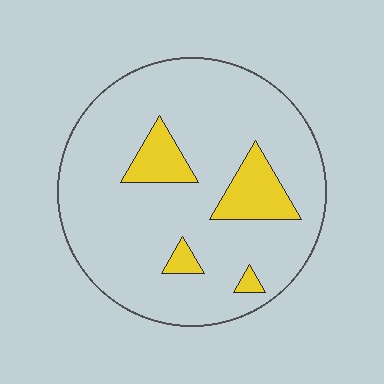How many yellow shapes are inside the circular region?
4.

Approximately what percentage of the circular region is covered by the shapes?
Approximately 15%.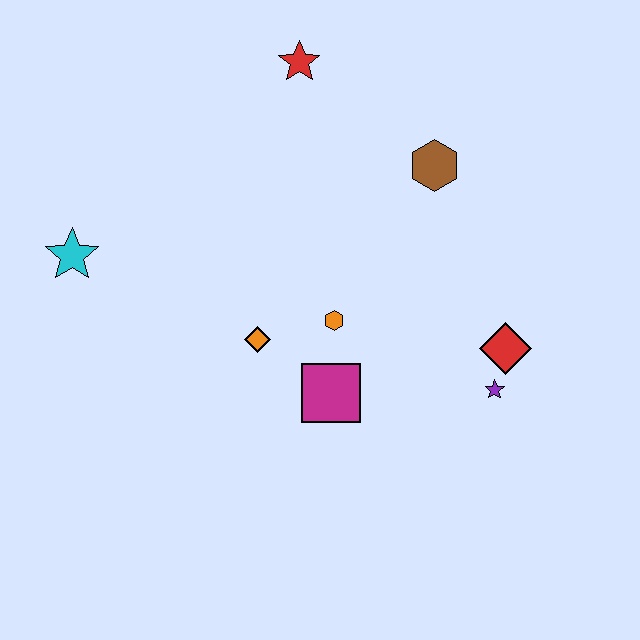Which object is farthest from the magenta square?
The red star is farthest from the magenta square.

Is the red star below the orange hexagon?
No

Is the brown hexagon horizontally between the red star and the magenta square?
No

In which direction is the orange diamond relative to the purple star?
The orange diamond is to the left of the purple star.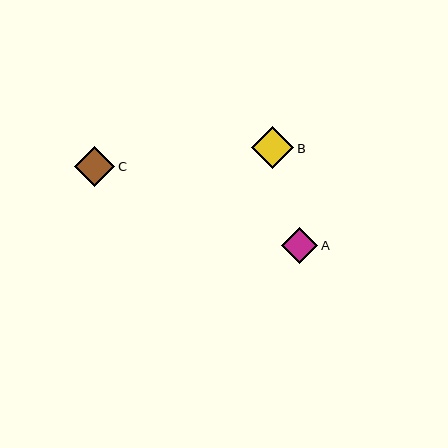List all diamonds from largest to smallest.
From largest to smallest: B, C, A.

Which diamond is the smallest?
Diamond A is the smallest with a size of approximately 37 pixels.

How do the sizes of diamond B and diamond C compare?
Diamond B and diamond C are approximately the same size.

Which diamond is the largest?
Diamond B is the largest with a size of approximately 42 pixels.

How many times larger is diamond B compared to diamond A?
Diamond B is approximately 1.2 times the size of diamond A.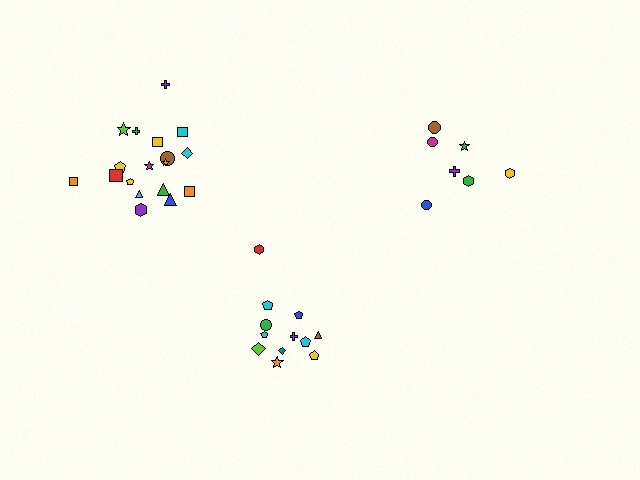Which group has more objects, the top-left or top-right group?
The top-left group.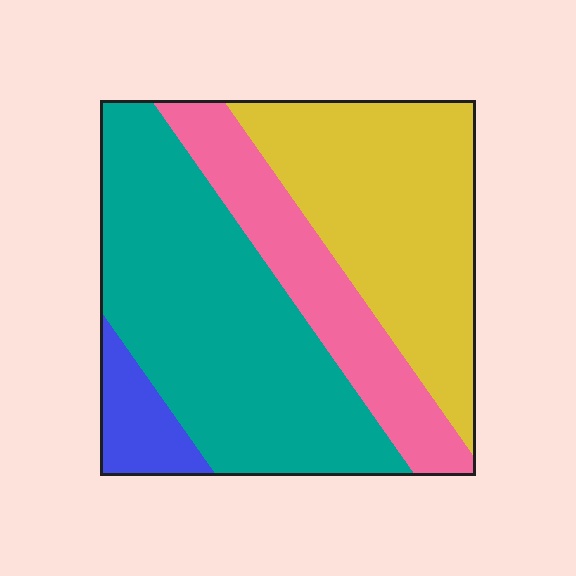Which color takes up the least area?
Blue, at roughly 5%.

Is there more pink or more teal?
Teal.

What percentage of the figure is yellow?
Yellow takes up about one third (1/3) of the figure.